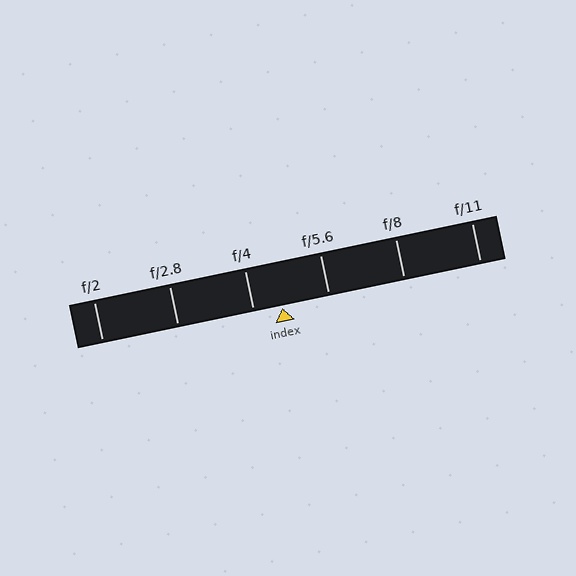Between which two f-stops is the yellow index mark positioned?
The index mark is between f/4 and f/5.6.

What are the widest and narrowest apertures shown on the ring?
The widest aperture shown is f/2 and the narrowest is f/11.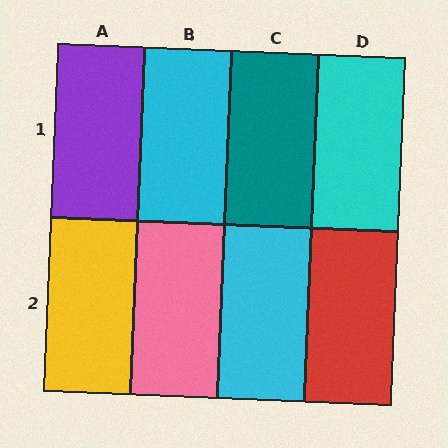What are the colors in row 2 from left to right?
Yellow, pink, cyan, red.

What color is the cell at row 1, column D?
Cyan.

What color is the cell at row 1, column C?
Teal.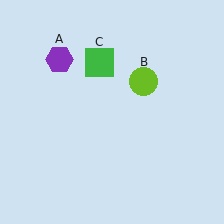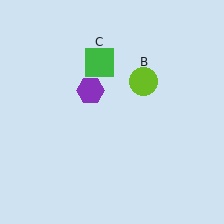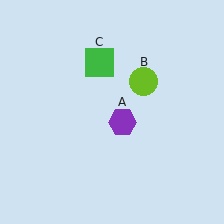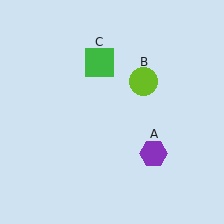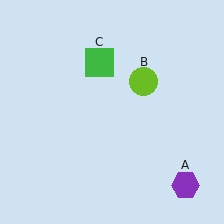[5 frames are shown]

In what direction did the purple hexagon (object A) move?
The purple hexagon (object A) moved down and to the right.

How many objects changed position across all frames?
1 object changed position: purple hexagon (object A).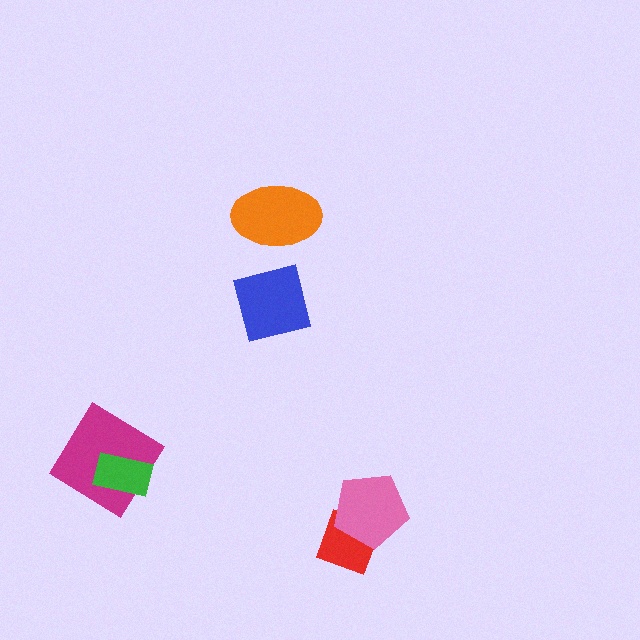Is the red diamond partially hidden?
Yes, it is partially covered by another shape.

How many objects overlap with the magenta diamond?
1 object overlaps with the magenta diamond.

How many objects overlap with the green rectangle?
1 object overlaps with the green rectangle.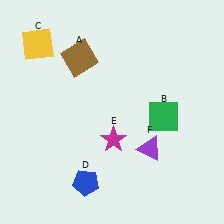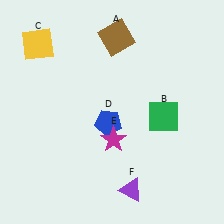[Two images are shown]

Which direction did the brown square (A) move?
The brown square (A) moved right.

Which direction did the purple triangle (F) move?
The purple triangle (F) moved down.